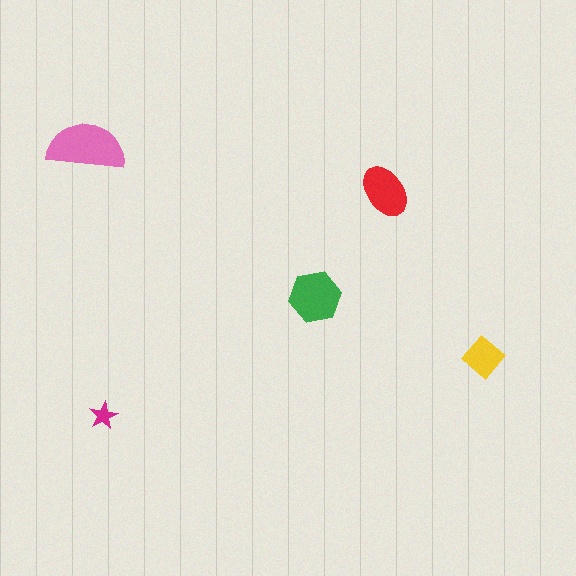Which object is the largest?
The pink semicircle.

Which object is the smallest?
The magenta star.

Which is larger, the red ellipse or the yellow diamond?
The red ellipse.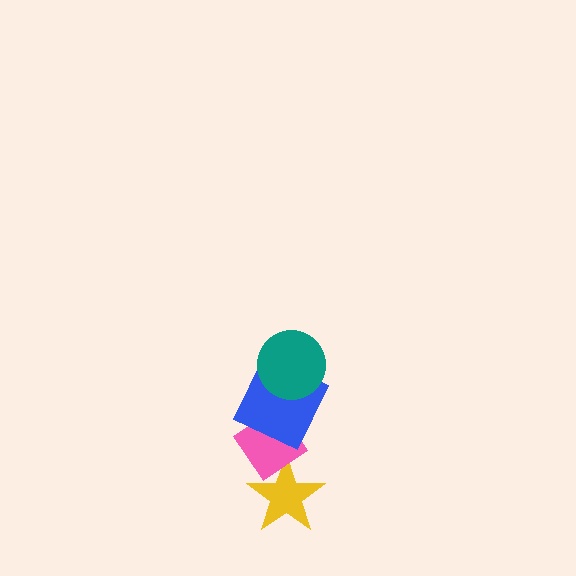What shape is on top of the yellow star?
The pink diamond is on top of the yellow star.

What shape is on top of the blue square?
The teal circle is on top of the blue square.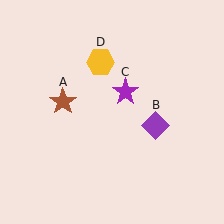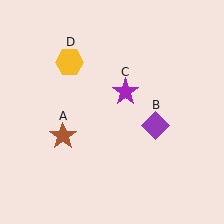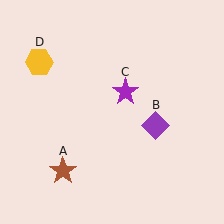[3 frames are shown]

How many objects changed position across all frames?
2 objects changed position: brown star (object A), yellow hexagon (object D).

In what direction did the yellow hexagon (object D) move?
The yellow hexagon (object D) moved left.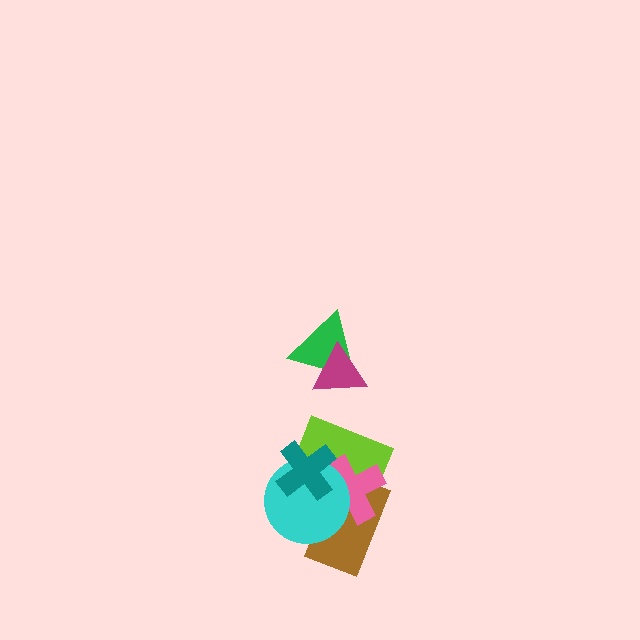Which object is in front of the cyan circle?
The teal cross is in front of the cyan circle.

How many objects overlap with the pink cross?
4 objects overlap with the pink cross.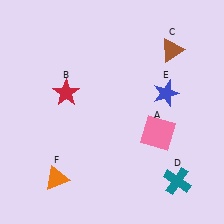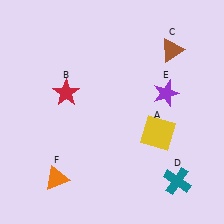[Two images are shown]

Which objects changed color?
A changed from pink to yellow. E changed from blue to purple.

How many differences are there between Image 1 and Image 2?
There are 2 differences between the two images.